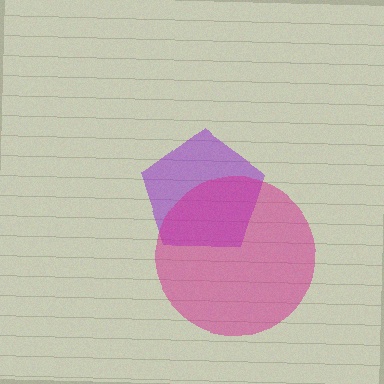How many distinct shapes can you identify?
There are 2 distinct shapes: a purple pentagon, a magenta circle.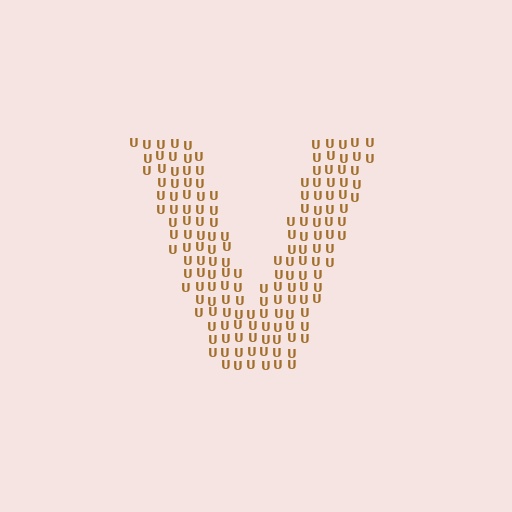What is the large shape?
The large shape is the letter V.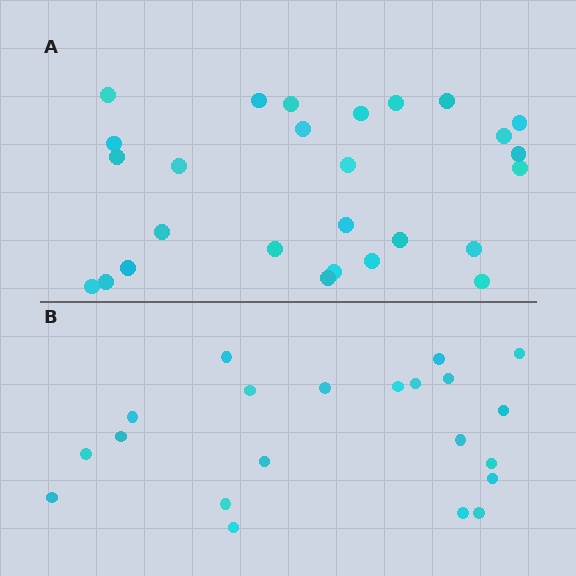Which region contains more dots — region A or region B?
Region A (the top region) has more dots.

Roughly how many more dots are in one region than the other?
Region A has about 6 more dots than region B.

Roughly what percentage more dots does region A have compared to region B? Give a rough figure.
About 30% more.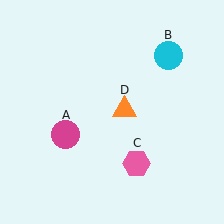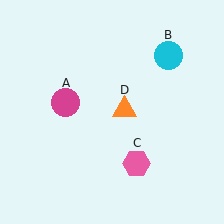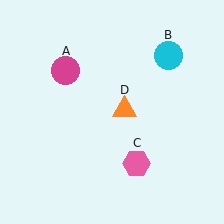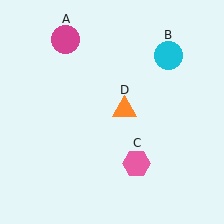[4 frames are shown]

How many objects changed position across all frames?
1 object changed position: magenta circle (object A).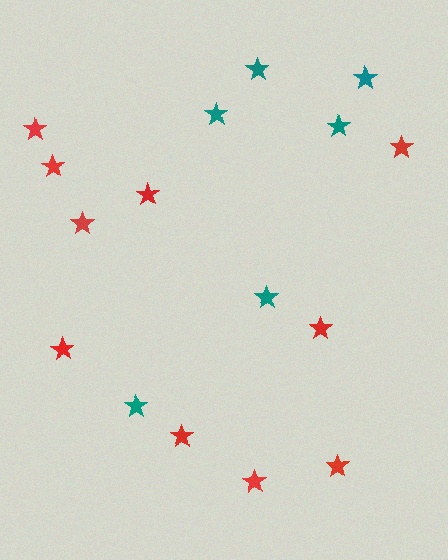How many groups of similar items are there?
There are 2 groups: one group of teal stars (6) and one group of red stars (10).